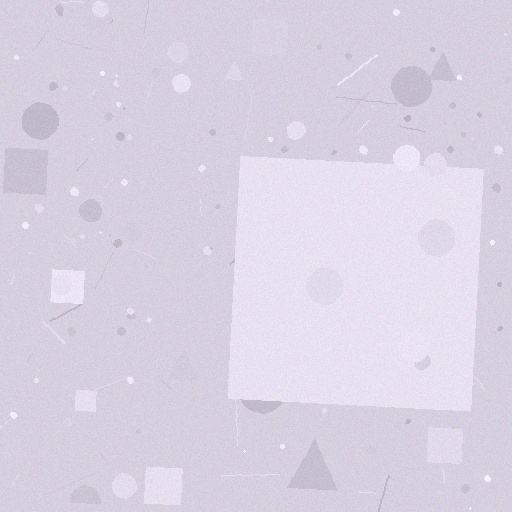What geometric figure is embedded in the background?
A square is embedded in the background.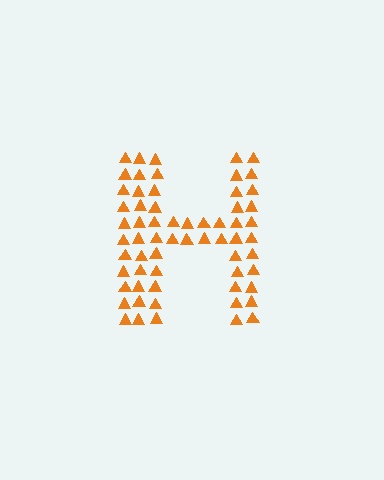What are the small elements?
The small elements are triangles.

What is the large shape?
The large shape is the letter H.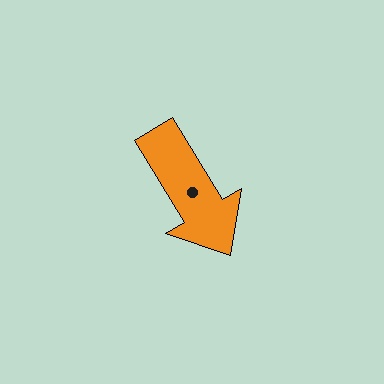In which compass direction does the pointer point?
Southeast.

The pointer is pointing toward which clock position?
Roughly 5 o'clock.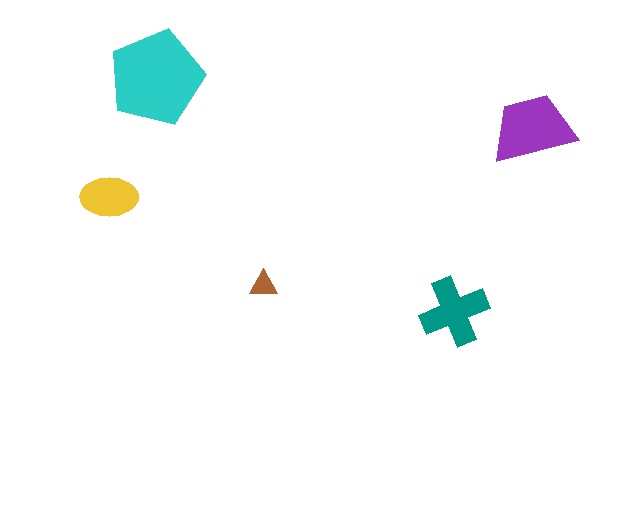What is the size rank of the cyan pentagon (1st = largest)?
1st.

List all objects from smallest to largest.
The brown triangle, the yellow ellipse, the teal cross, the purple trapezoid, the cyan pentagon.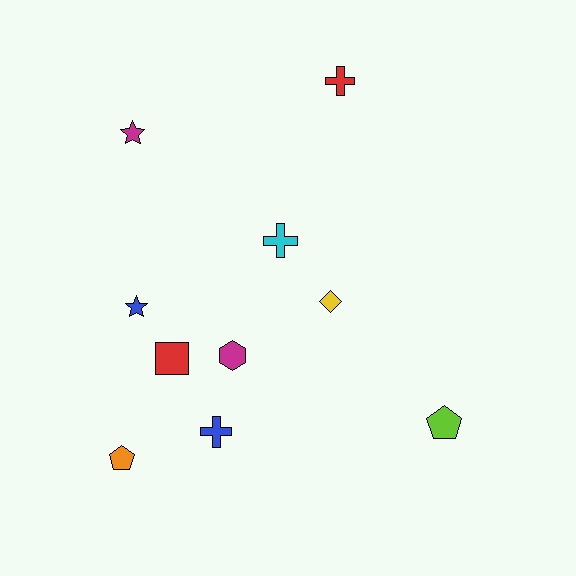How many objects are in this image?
There are 10 objects.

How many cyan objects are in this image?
There is 1 cyan object.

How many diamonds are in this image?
There is 1 diamond.